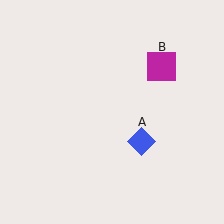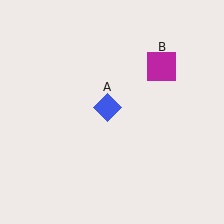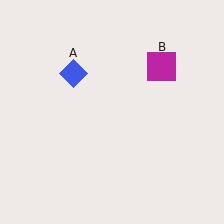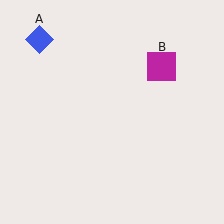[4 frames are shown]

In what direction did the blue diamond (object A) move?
The blue diamond (object A) moved up and to the left.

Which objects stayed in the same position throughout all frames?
Magenta square (object B) remained stationary.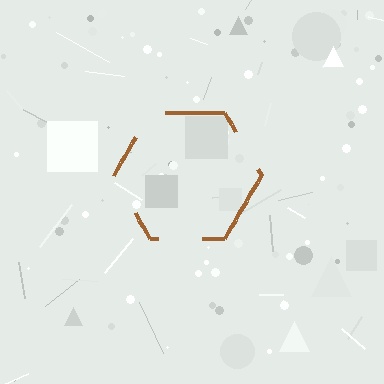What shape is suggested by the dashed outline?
The dashed outline suggests a hexagon.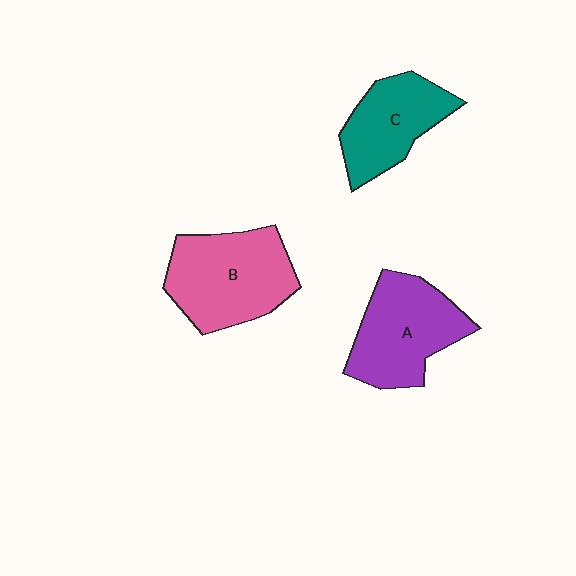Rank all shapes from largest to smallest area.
From largest to smallest: B (pink), A (purple), C (teal).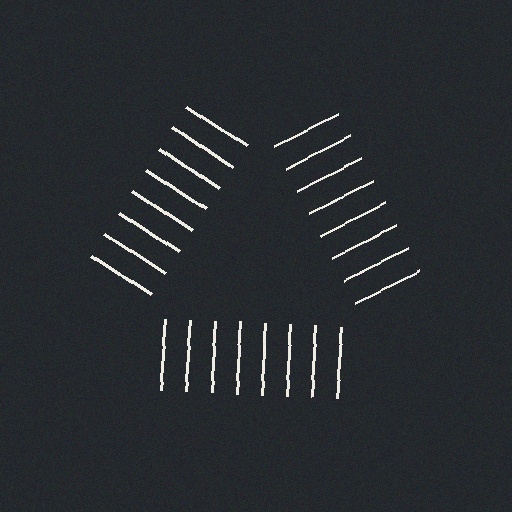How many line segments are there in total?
24 — 8 along each of the 3 edges.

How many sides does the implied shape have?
3 sides — the line-ends trace a triangle.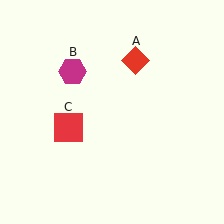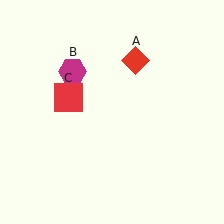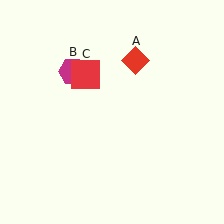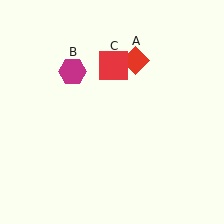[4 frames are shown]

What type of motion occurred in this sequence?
The red square (object C) rotated clockwise around the center of the scene.